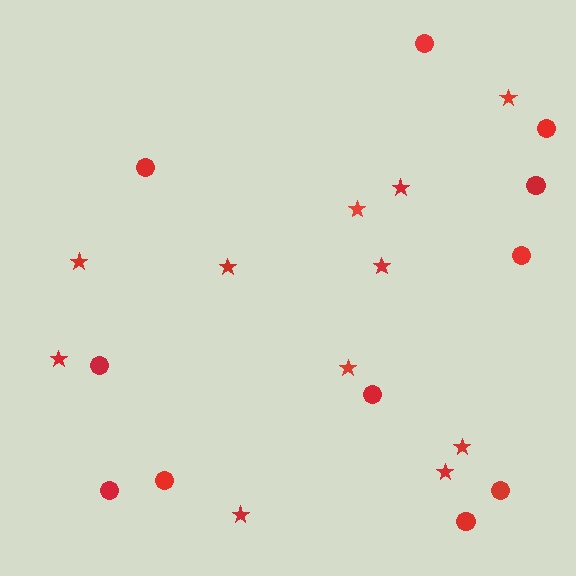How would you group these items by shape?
There are 2 groups: one group of circles (11) and one group of stars (11).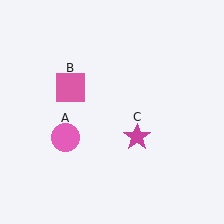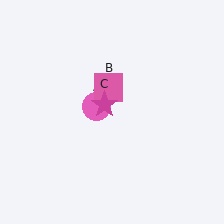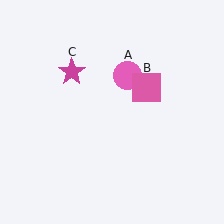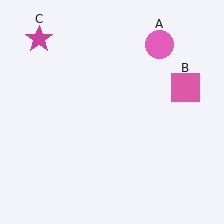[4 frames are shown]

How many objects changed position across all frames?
3 objects changed position: pink circle (object A), pink square (object B), magenta star (object C).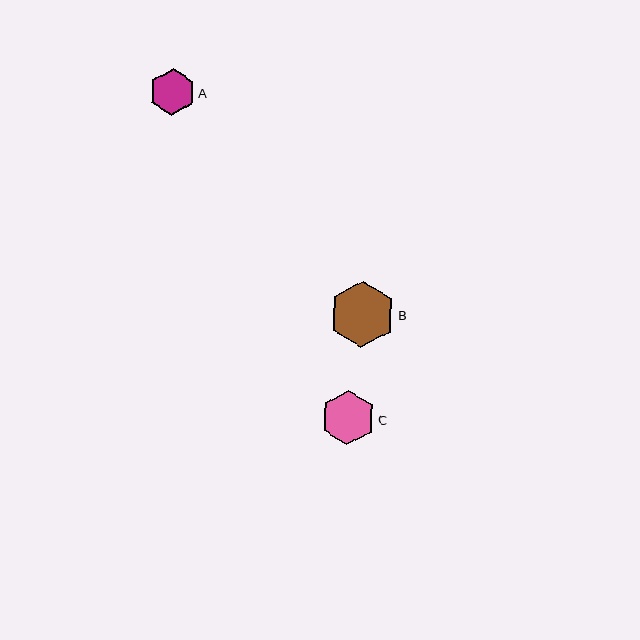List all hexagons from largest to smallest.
From largest to smallest: B, C, A.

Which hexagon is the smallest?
Hexagon A is the smallest with a size of approximately 46 pixels.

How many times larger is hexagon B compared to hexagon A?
Hexagon B is approximately 1.4 times the size of hexagon A.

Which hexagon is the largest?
Hexagon B is the largest with a size of approximately 66 pixels.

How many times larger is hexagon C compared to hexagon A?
Hexagon C is approximately 1.2 times the size of hexagon A.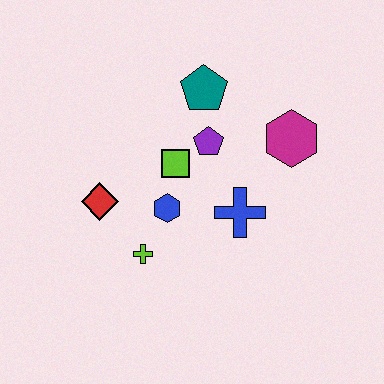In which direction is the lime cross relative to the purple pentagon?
The lime cross is below the purple pentagon.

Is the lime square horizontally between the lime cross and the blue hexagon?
No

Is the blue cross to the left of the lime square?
No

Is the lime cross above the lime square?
No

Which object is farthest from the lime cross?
The magenta hexagon is farthest from the lime cross.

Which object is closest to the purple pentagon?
The lime square is closest to the purple pentagon.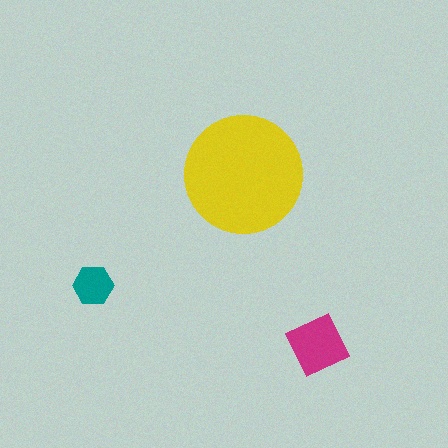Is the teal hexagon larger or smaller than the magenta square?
Smaller.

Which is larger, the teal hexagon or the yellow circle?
The yellow circle.